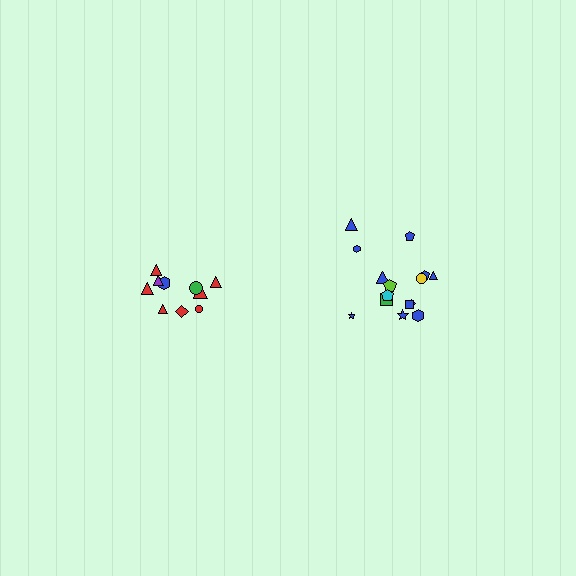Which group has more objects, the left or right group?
The right group.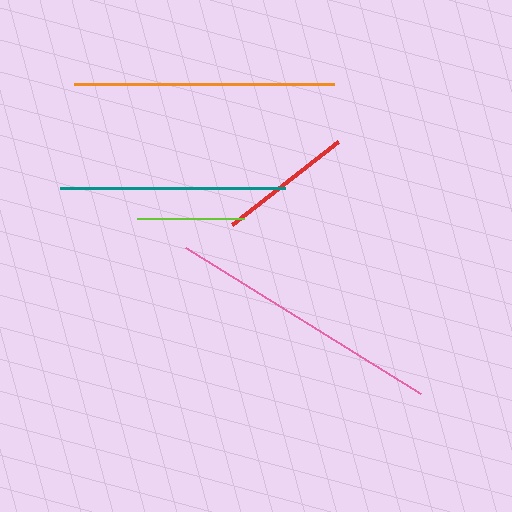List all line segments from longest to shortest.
From longest to shortest: pink, orange, teal, red, lime.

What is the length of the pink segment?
The pink segment is approximately 277 pixels long.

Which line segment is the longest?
The pink line is the longest at approximately 277 pixels.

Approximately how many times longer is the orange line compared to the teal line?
The orange line is approximately 1.2 times the length of the teal line.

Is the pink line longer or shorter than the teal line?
The pink line is longer than the teal line.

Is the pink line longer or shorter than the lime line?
The pink line is longer than the lime line.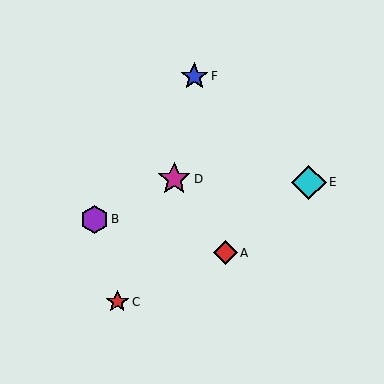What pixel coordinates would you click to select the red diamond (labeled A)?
Click at (225, 253) to select the red diamond A.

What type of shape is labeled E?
Shape E is a cyan diamond.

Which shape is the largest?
The cyan diamond (labeled E) is the largest.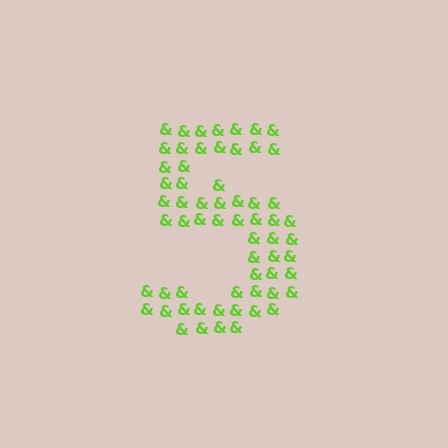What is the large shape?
The large shape is the digit 5.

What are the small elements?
The small elements are ampersands.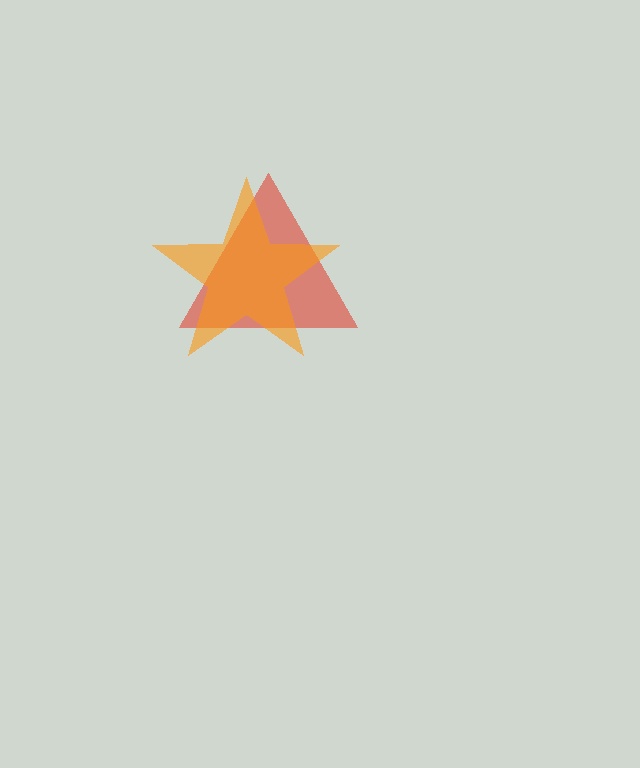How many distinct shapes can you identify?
There are 2 distinct shapes: a red triangle, an orange star.